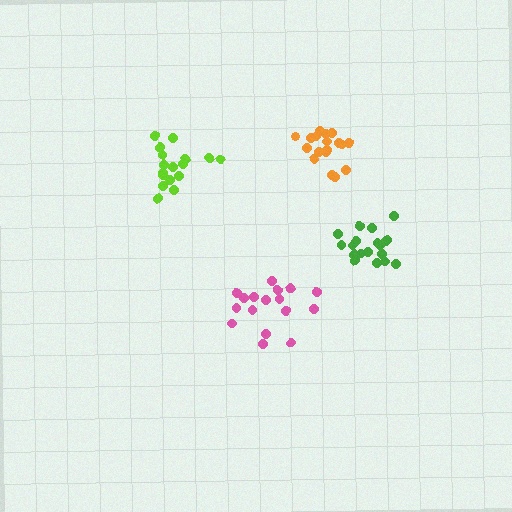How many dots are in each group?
Group 1: 17 dots, Group 2: 19 dots, Group 3: 18 dots, Group 4: 17 dots (71 total).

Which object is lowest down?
The pink cluster is bottommost.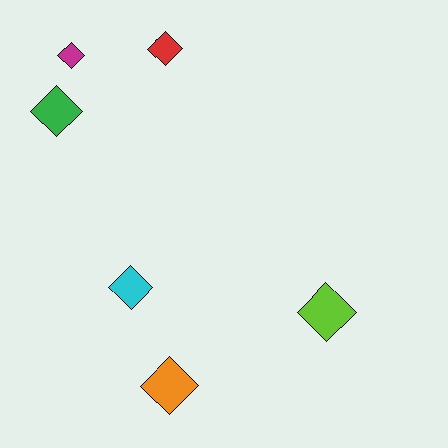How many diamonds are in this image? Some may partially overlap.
There are 6 diamonds.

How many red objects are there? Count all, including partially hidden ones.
There is 1 red object.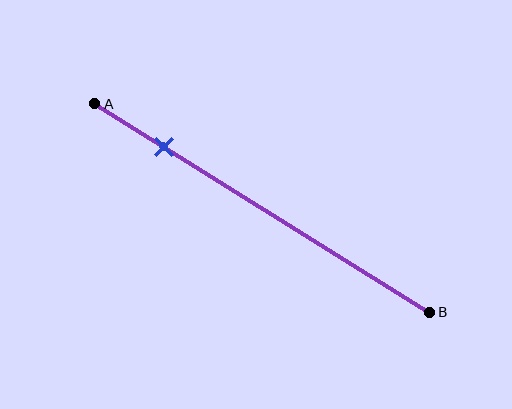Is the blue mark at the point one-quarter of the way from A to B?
No, the mark is at about 20% from A, not at the 25% one-quarter point.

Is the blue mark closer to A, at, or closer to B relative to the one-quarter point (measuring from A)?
The blue mark is closer to point A than the one-quarter point of segment AB.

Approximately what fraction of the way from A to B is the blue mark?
The blue mark is approximately 20% of the way from A to B.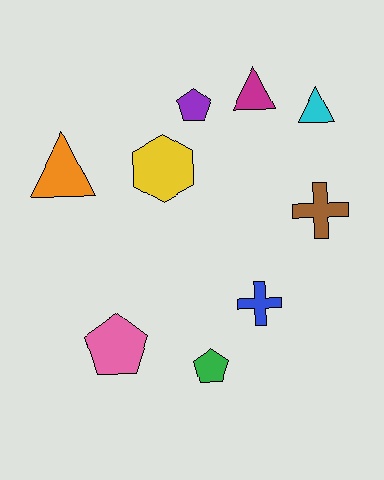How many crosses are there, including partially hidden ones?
There are 2 crosses.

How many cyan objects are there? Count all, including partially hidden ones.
There is 1 cyan object.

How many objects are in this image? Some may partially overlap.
There are 9 objects.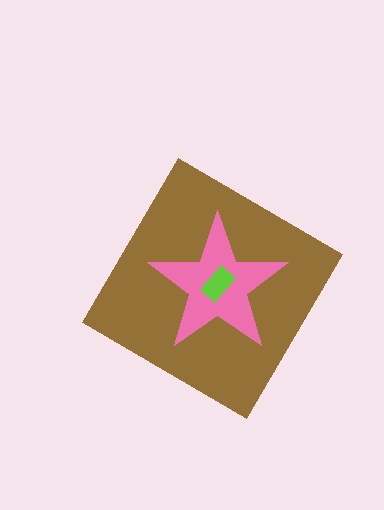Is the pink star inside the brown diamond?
Yes.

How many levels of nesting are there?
3.